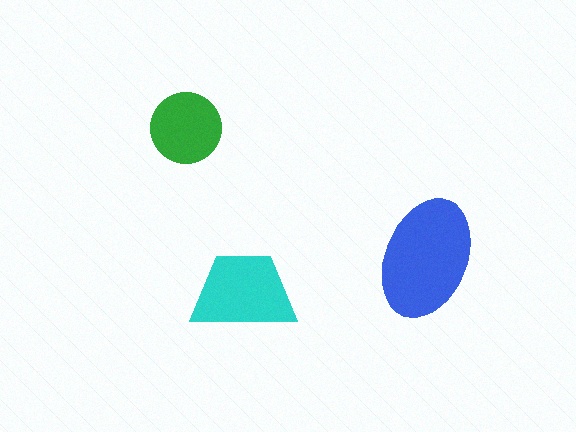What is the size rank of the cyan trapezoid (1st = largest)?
2nd.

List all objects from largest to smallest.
The blue ellipse, the cyan trapezoid, the green circle.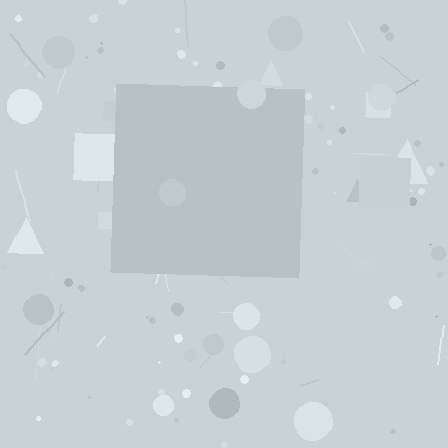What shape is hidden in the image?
A square is hidden in the image.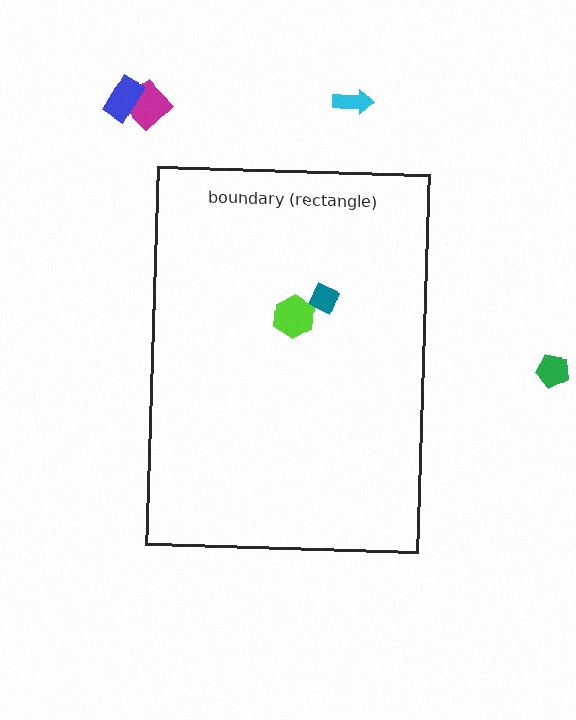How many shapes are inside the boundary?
2 inside, 4 outside.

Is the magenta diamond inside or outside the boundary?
Outside.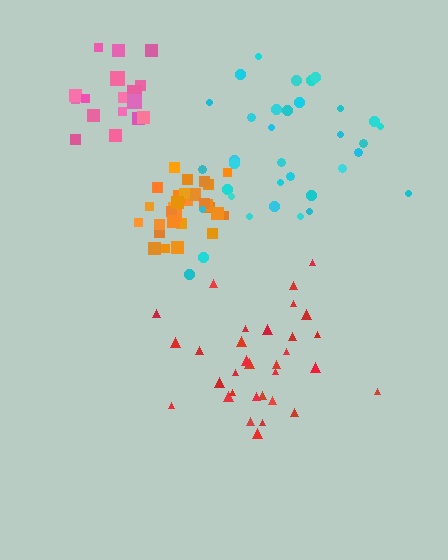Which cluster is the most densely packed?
Orange.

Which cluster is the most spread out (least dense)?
Cyan.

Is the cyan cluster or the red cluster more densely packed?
Red.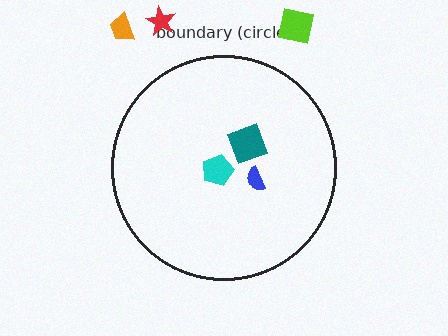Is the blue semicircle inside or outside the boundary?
Inside.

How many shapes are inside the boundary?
3 inside, 3 outside.